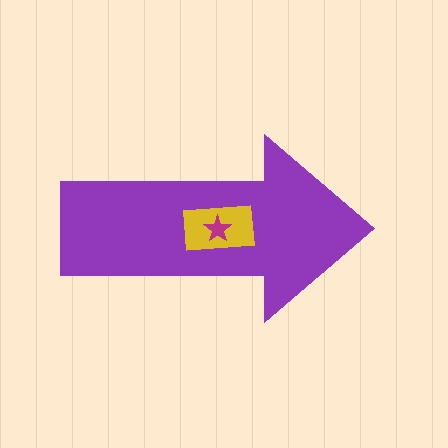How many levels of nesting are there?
3.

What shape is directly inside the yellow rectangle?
The magenta star.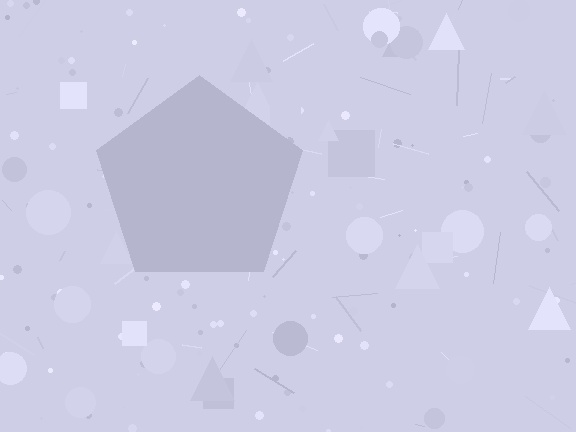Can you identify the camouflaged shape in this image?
The camouflaged shape is a pentagon.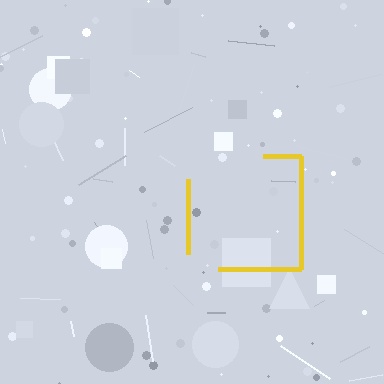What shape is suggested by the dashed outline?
The dashed outline suggests a square.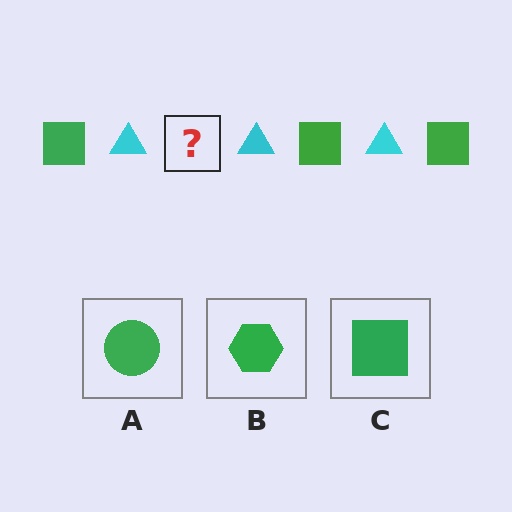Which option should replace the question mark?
Option C.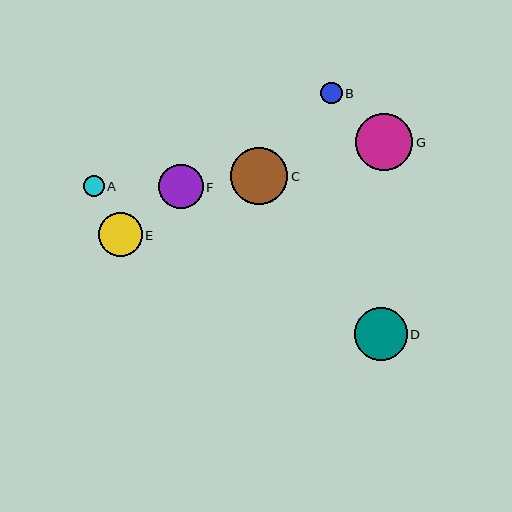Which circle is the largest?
Circle C is the largest with a size of approximately 57 pixels.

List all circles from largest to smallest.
From largest to smallest: C, G, D, F, E, B, A.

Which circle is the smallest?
Circle A is the smallest with a size of approximately 21 pixels.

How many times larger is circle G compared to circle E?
Circle G is approximately 1.3 times the size of circle E.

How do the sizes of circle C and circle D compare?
Circle C and circle D are approximately the same size.